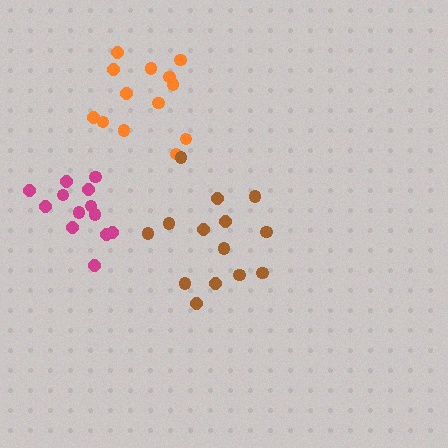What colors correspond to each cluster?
The clusters are colored: orange, brown, magenta.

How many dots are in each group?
Group 1: 13 dots, Group 2: 14 dots, Group 3: 13 dots (40 total).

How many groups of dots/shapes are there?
There are 3 groups.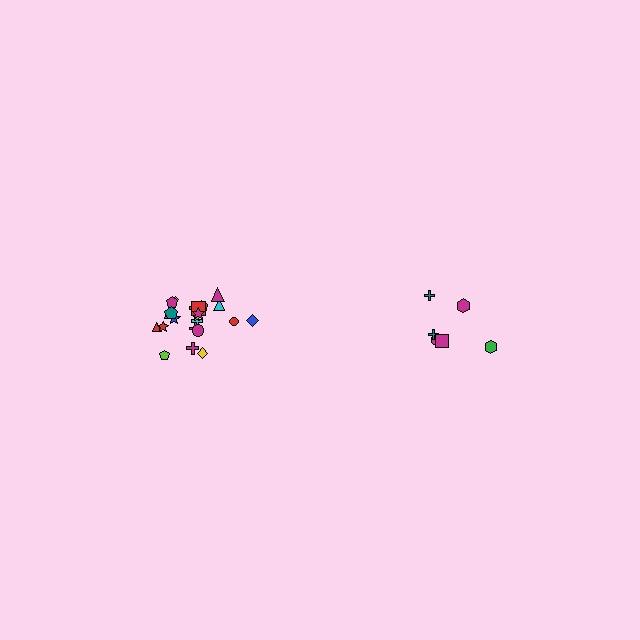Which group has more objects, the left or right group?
The left group.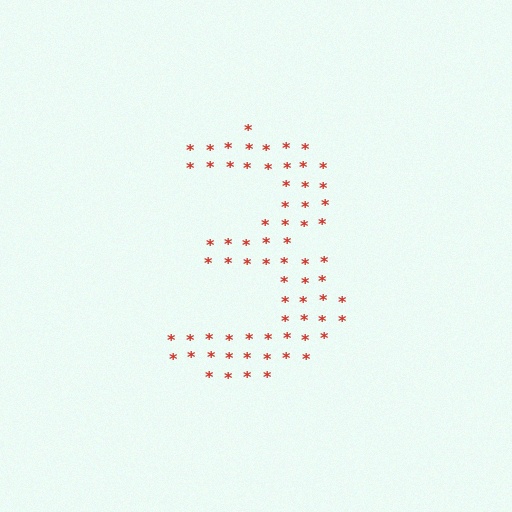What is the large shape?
The large shape is the digit 3.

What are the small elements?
The small elements are asterisks.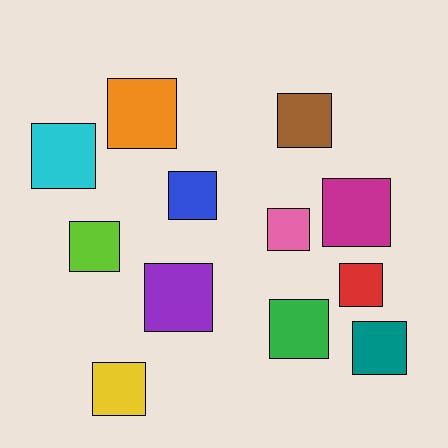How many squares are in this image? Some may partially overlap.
There are 12 squares.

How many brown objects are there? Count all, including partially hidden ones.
There is 1 brown object.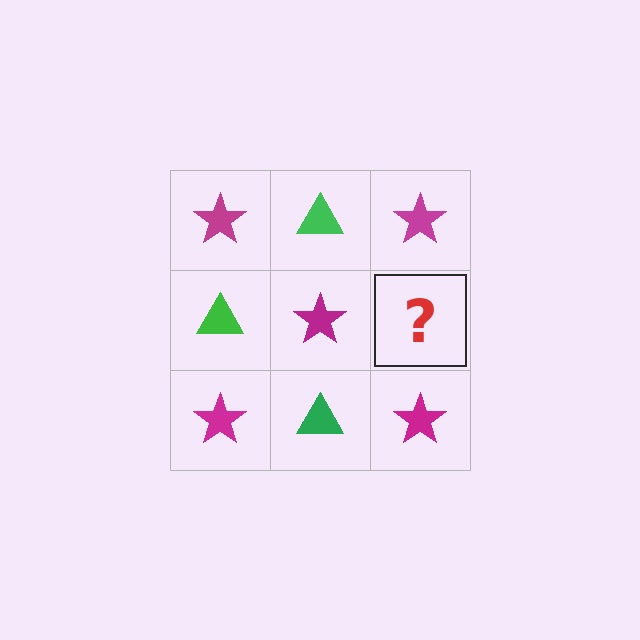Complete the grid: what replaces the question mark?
The question mark should be replaced with a green triangle.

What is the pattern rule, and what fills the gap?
The rule is that it alternates magenta star and green triangle in a checkerboard pattern. The gap should be filled with a green triangle.